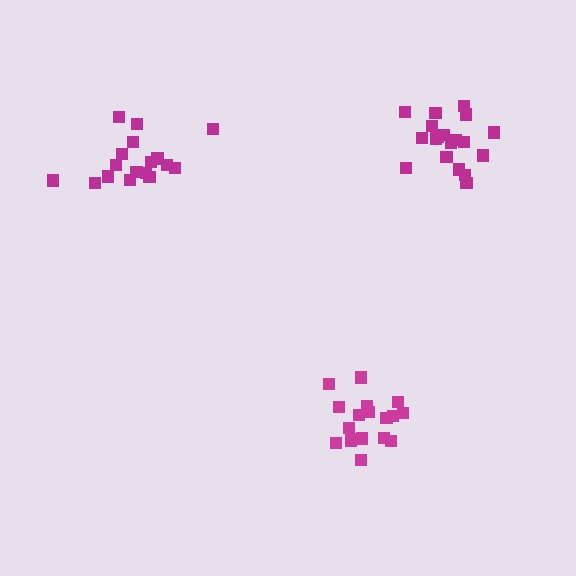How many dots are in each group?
Group 1: 19 dots, Group 2: 18 dots, Group 3: 17 dots (54 total).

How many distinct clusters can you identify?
There are 3 distinct clusters.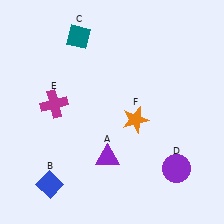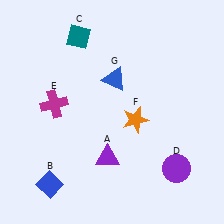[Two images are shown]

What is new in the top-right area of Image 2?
A blue triangle (G) was added in the top-right area of Image 2.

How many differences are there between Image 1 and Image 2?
There is 1 difference between the two images.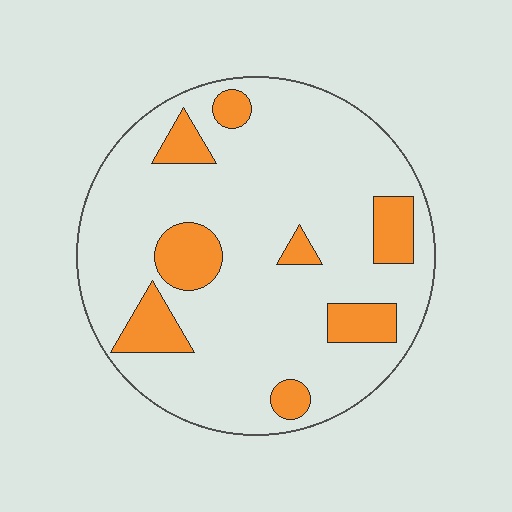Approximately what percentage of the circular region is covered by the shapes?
Approximately 20%.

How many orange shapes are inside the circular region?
8.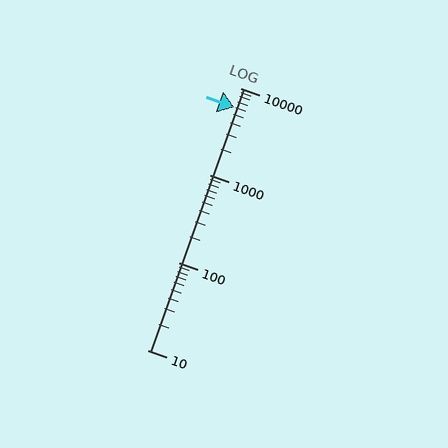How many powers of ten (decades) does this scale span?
The scale spans 3 decades, from 10 to 10000.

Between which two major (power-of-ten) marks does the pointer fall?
The pointer is between 1000 and 10000.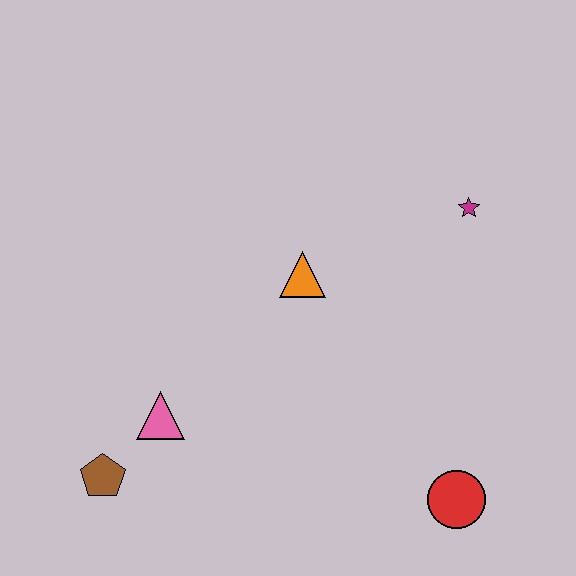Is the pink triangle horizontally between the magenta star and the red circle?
No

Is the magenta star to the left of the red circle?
No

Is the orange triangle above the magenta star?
No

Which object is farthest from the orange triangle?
The brown pentagon is farthest from the orange triangle.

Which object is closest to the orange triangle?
The magenta star is closest to the orange triangle.